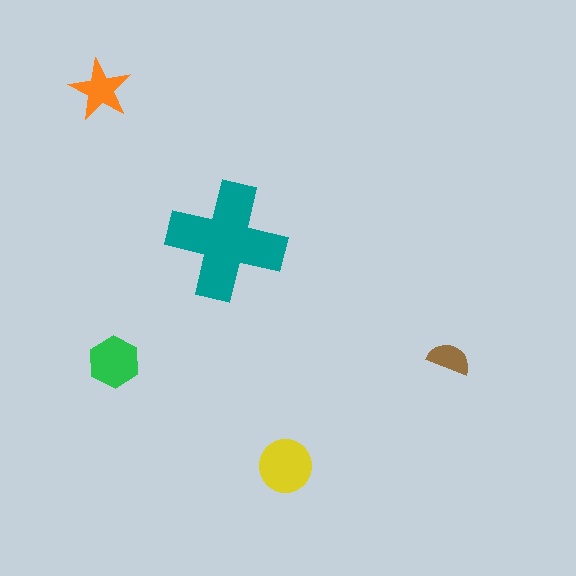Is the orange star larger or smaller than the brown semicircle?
Larger.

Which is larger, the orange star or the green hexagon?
The green hexagon.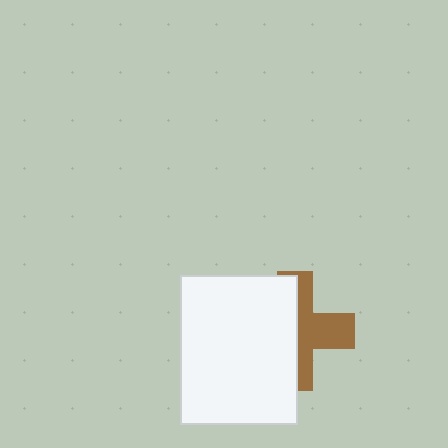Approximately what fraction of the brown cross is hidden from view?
Roughly 52% of the brown cross is hidden behind the white rectangle.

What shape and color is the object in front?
The object in front is a white rectangle.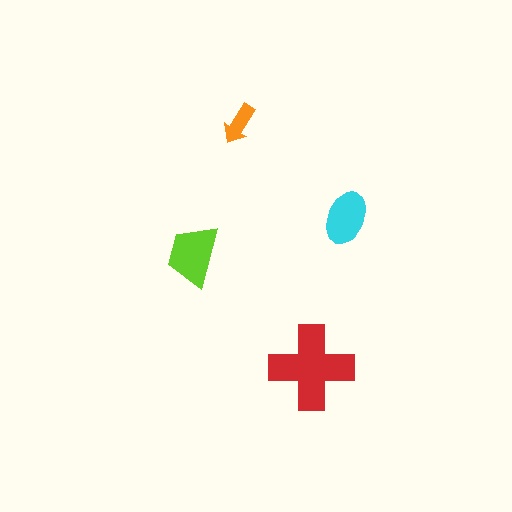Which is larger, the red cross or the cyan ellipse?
The red cross.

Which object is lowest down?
The red cross is bottommost.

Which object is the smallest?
The orange arrow.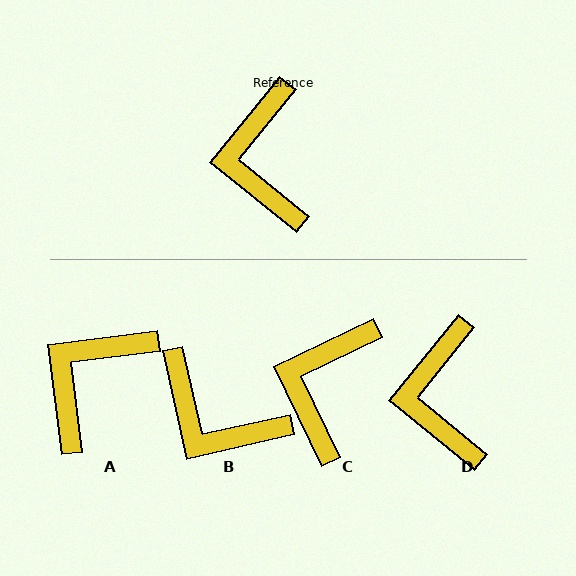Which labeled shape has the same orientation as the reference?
D.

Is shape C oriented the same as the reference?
No, it is off by about 26 degrees.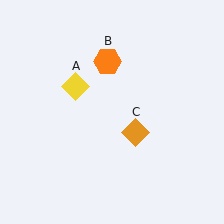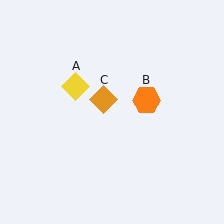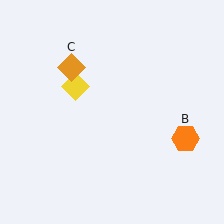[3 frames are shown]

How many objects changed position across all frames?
2 objects changed position: orange hexagon (object B), orange diamond (object C).